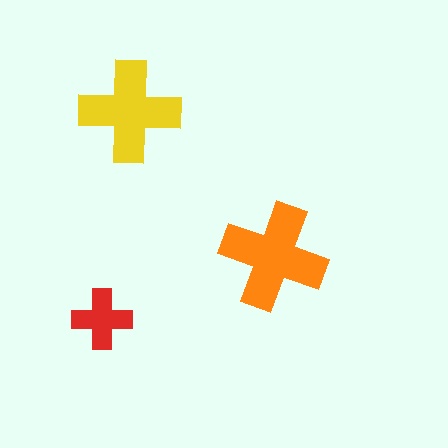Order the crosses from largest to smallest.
the orange one, the yellow one, the red one.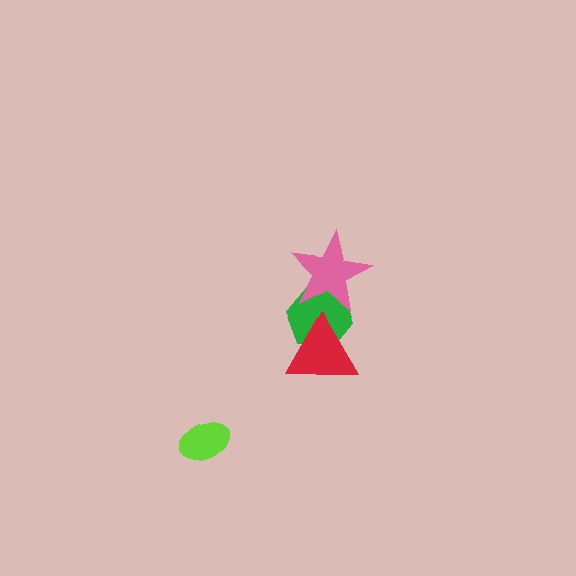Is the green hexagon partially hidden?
Yes, it is partially covered by another shape.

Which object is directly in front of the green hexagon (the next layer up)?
The pink star is directly in front of the green hexagon.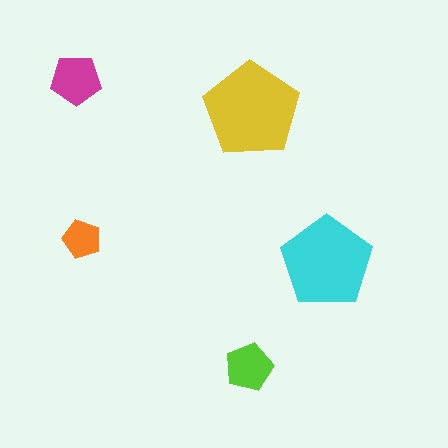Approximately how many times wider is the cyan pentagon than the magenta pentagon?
About 2 times wider.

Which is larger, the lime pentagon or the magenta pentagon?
The magenta one.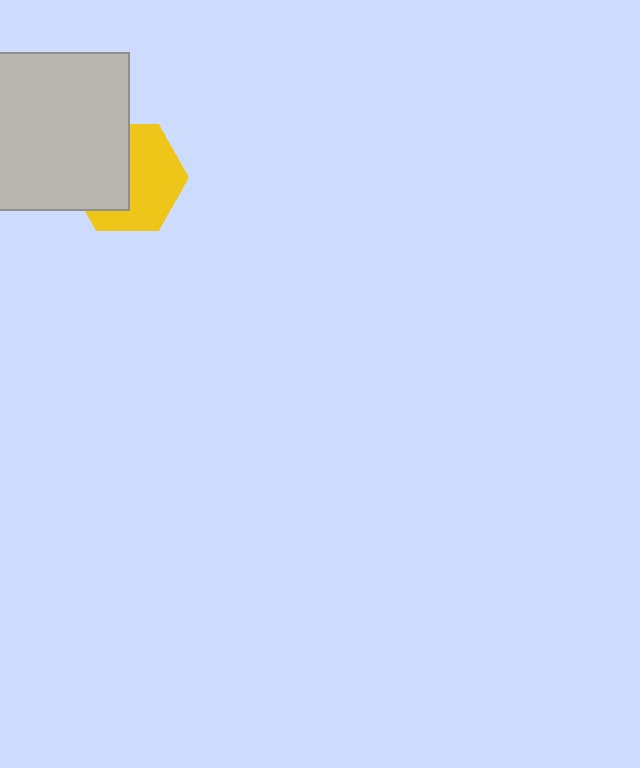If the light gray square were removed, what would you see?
You would see the complete yellow hexagon.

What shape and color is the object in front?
The object in front is a light gray square.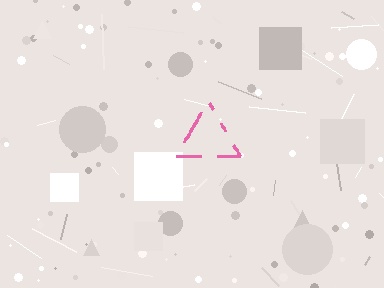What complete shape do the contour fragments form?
The contour fragments form a triangle.